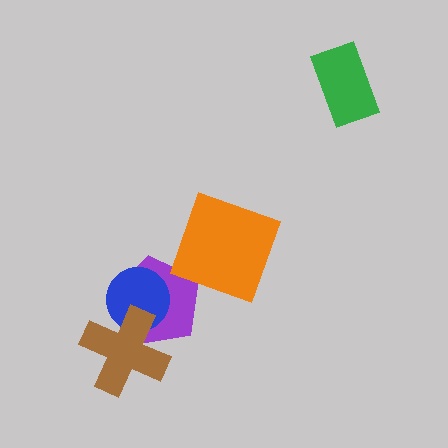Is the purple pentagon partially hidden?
Yes, it is partially covered by another shape.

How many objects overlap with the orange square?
0 objects overlap with the orange square.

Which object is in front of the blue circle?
The brown cross is in front of the blue circle.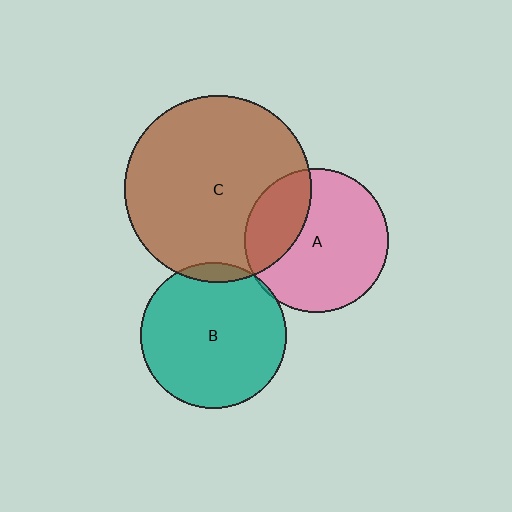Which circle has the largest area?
Circle C (brown).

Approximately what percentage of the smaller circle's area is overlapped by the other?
Approximately 5%.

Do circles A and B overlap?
Yes.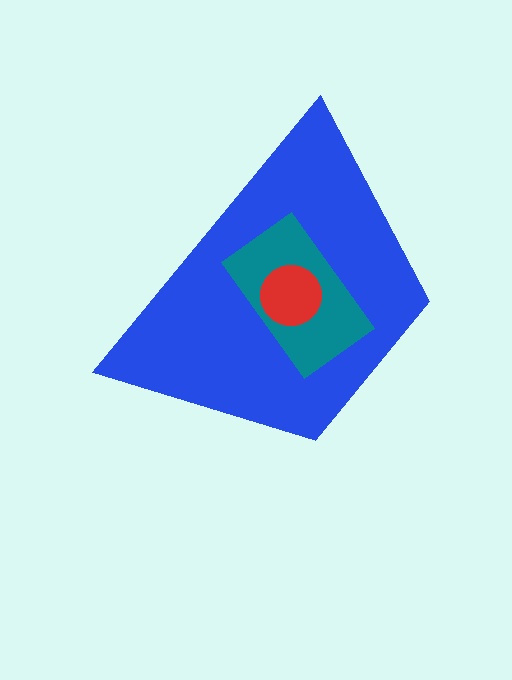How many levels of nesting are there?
3.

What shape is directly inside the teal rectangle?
The red circle.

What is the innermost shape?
The red circle.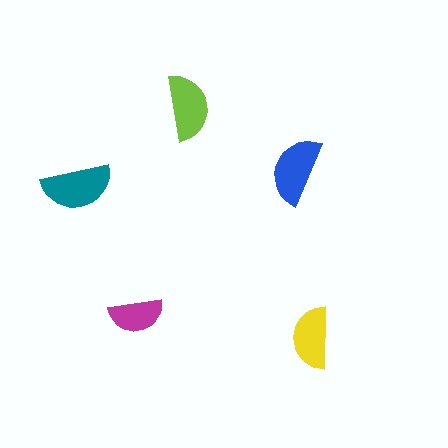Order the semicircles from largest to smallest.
the teal one, the blue one, the lime one, the yellow one, the magenta one.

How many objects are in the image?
There are 5 objects in the image.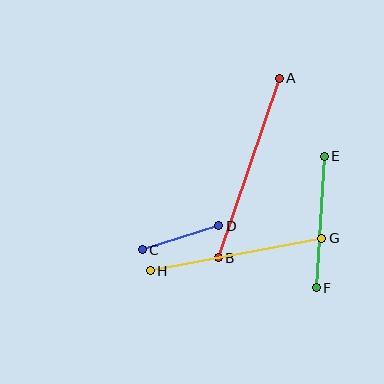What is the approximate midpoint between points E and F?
The midpoint is at approximately (320, 222) pixels.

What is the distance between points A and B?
The distance is approximately 190 pixels.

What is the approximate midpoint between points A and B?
The midpoint is at approximately (249, 168) pixels.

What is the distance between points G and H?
The distance is approximately 174 pixels.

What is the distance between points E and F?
The distance is approximately 132 pixels.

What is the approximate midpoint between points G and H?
The midpoint is at approximately (236, 254) pixels.